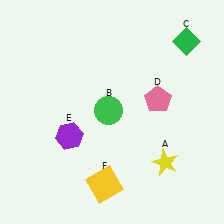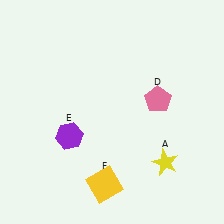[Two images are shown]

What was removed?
The green diamond (C), the green circle (B) were removed in Image 2.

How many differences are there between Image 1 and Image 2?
There are 2 differences between the two images.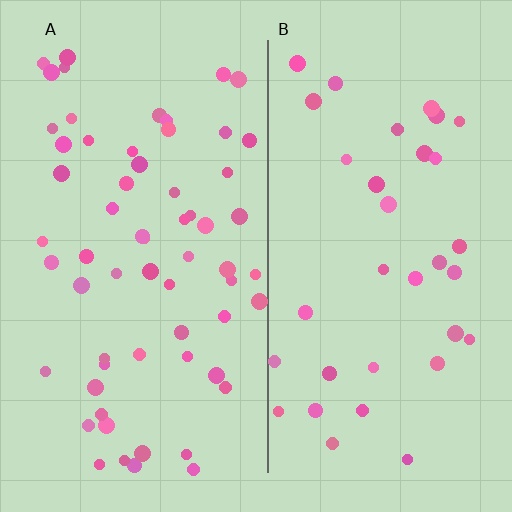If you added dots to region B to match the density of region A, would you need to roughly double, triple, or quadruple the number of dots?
Approximately double.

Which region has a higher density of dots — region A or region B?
A (the left).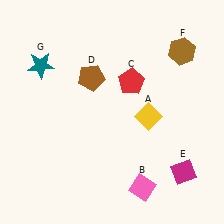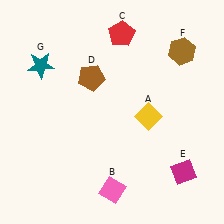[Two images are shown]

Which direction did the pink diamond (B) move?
The pink diamond (B) moved left.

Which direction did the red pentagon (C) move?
The red pentagon (C) moved up.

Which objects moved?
The objects that moved are: the pink diamond (B), the red pentagon (C).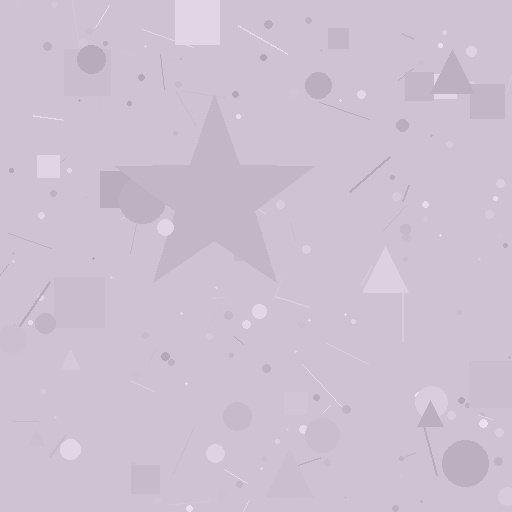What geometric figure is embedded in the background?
A star is embedded in the background.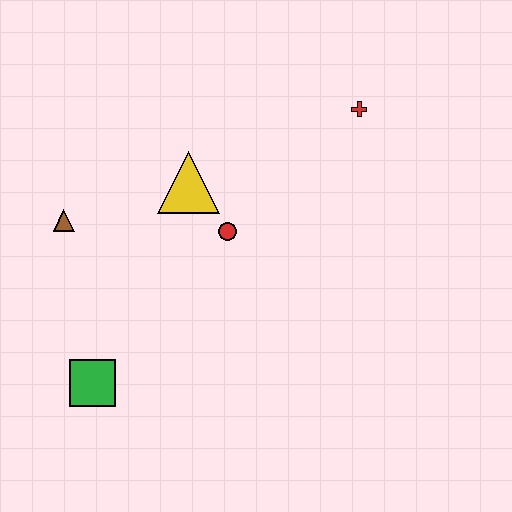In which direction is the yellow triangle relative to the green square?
The yellow triangle is above the green square.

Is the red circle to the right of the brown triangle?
Yes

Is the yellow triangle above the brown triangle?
Yes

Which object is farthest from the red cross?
The green square is farthest from the red cross.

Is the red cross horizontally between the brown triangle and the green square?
No